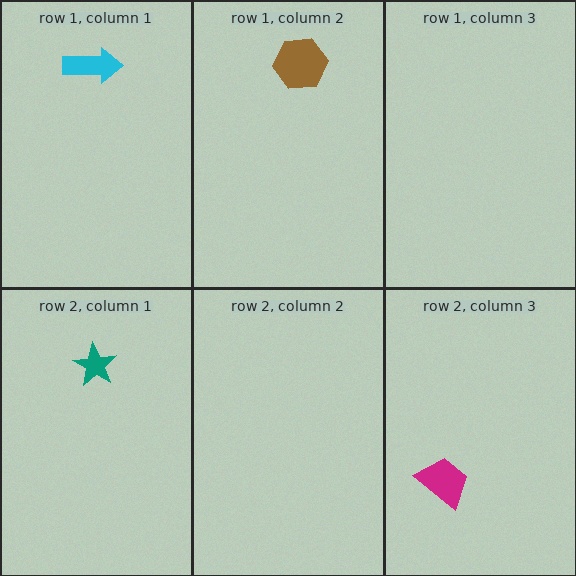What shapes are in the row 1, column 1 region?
The cyan arrow.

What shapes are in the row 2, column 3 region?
The magenta trapezoid.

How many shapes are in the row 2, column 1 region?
1.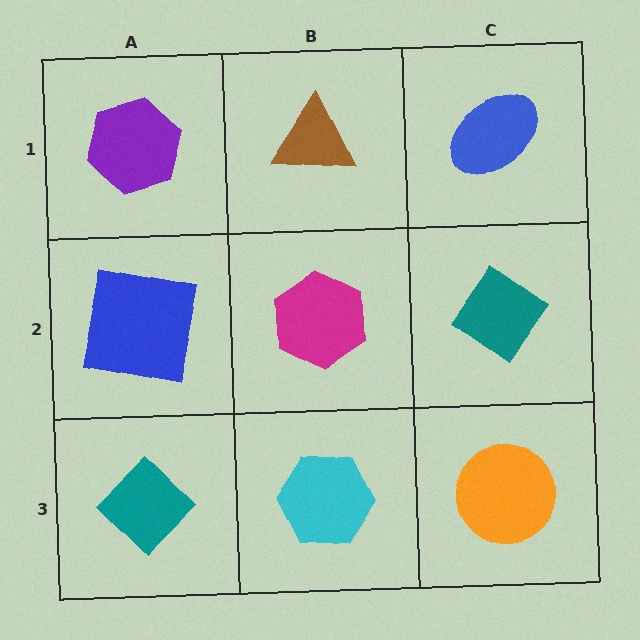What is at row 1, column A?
A purple hexagon.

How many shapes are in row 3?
3 shapes.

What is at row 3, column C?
An orange circle.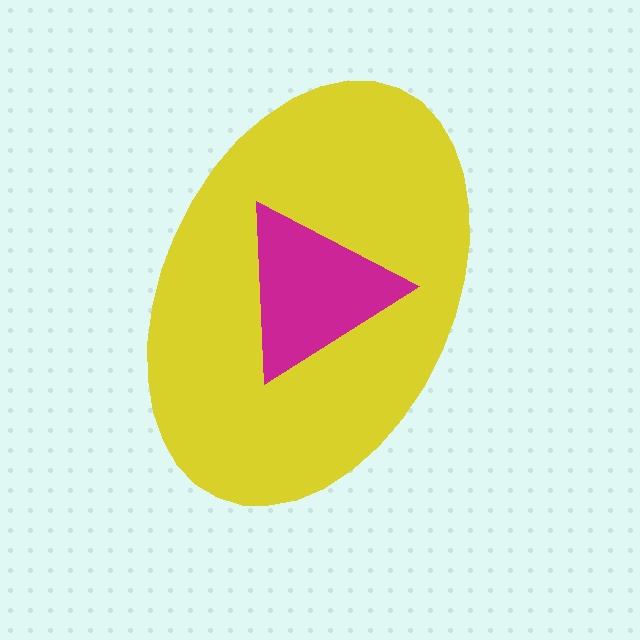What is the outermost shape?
The yellow ellipse.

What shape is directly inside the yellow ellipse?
The magenta triangle.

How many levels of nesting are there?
2.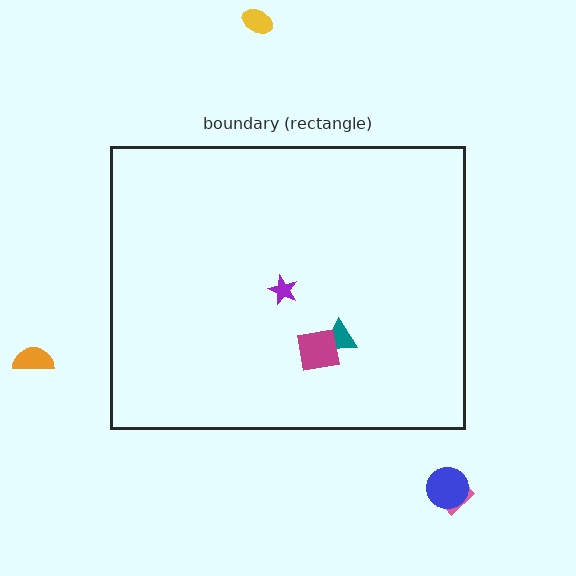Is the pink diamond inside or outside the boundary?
Outside.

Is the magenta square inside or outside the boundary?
Inside.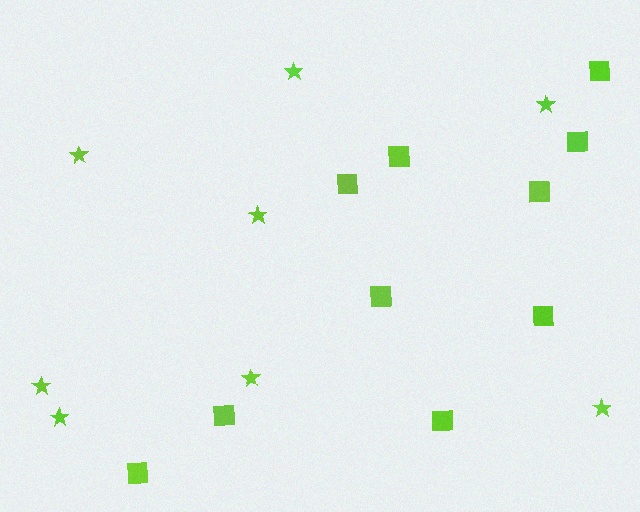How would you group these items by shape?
There are 2 groups: one group of squares (10) and one group of stars (8).